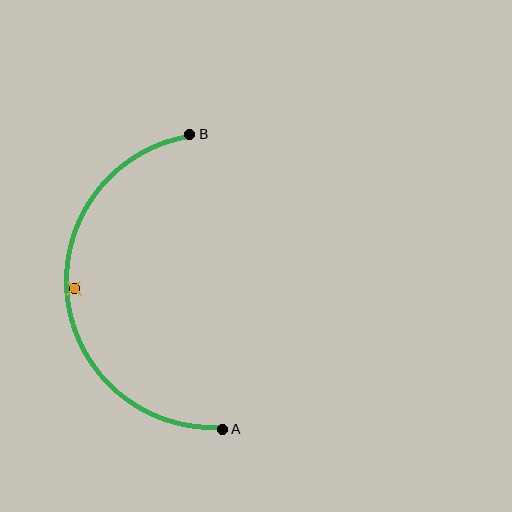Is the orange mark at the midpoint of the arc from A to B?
No — the orange mark does not lie on the arc at all. It sits slightly inside the curve.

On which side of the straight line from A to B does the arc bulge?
The arc bulges to the left of the straight line connecting A and B.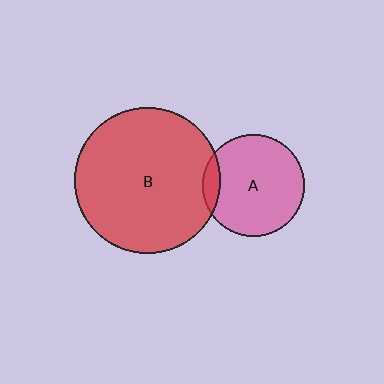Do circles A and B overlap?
Yes.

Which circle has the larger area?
Circle B (red).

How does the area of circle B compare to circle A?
Approximately 2.1 times.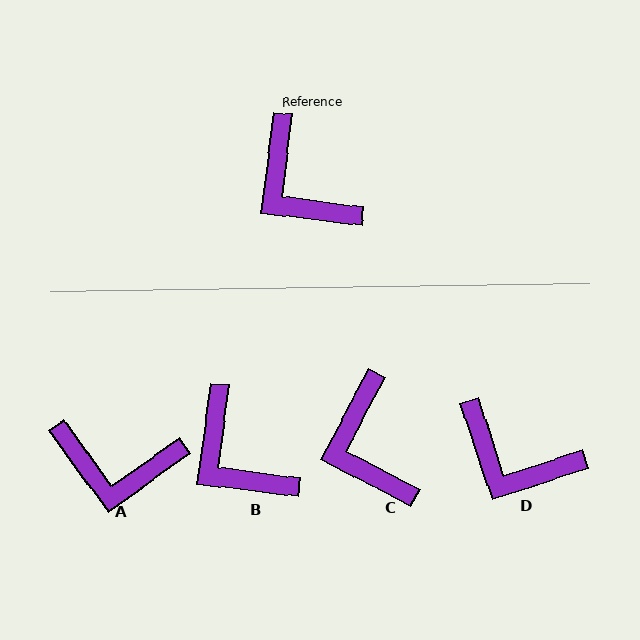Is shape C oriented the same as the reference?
No, it is off by about 20 degrees.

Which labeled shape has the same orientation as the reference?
B.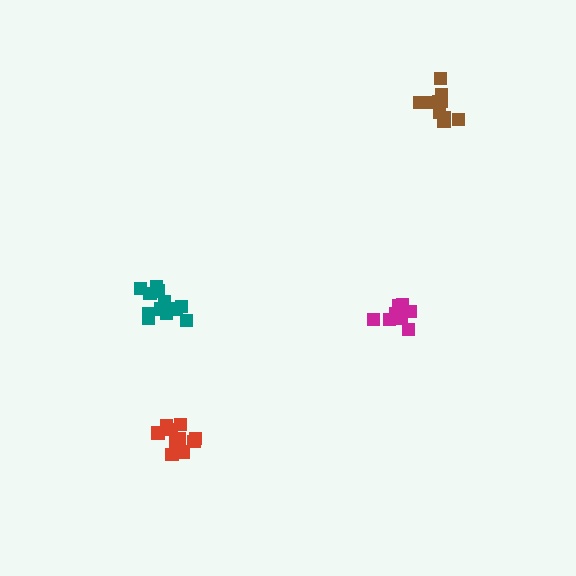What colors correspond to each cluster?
The clusters are colored: red, teal, brown, magenta.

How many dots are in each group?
Group 1: 11 dots, Group 2: 12 dots, Group 3: 10 dots, Group 4: 8 dots (41 total).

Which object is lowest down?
The red cluster is bottommost.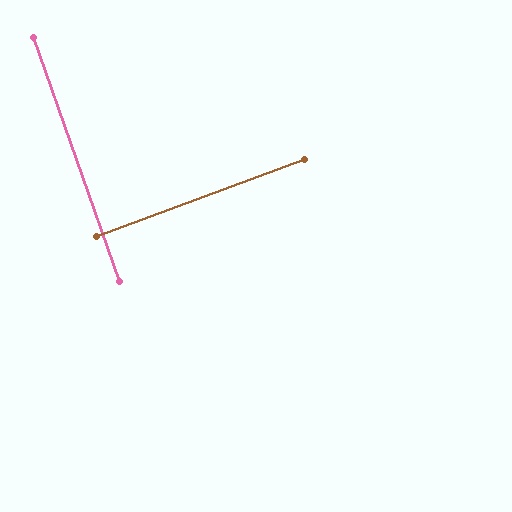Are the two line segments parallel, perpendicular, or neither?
Perpendicular — they meet at approximately 89°.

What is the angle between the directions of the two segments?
Approximately 89 degrees.